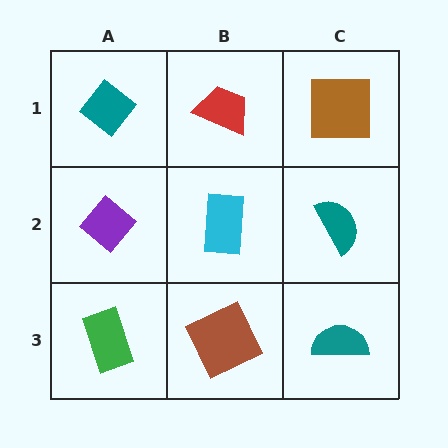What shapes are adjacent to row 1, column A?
A purple diamond (row 2, column A), a red trapezoid (row 1, column B).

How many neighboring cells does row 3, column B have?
3.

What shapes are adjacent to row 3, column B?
A cyan rectangle (row 2, column B), a green rectangle (row 3, column A), a teal semicircle (row 3, column C).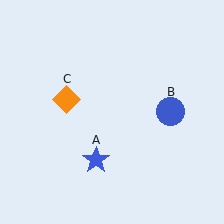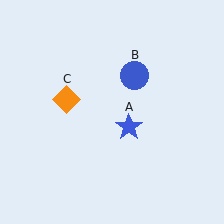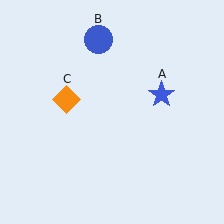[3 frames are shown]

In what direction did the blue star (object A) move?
The blue star (object A) moved up and to the right.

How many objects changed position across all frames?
2 objects changed position: blue star (object A), blue circle (object B).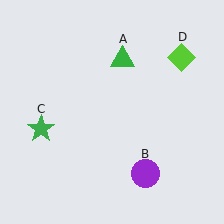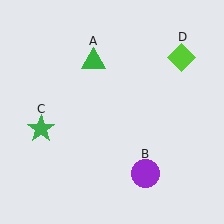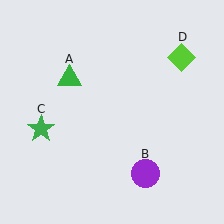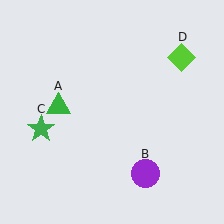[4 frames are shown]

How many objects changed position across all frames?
1 object changed position: green triangle (object A).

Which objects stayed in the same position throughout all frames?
Purple circle (object B) and green star (object C) and lime diamond (object D) remained stationary.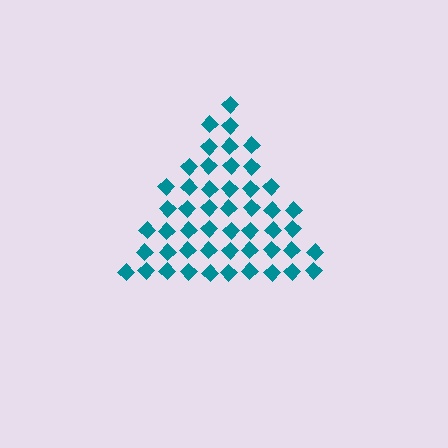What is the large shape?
The large shape is a triangle.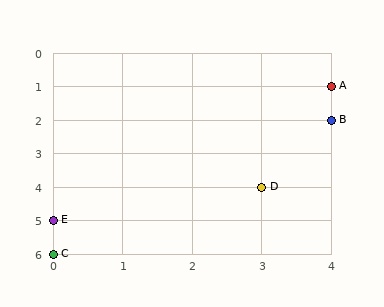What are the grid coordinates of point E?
Point E is at grid coordinates (0, 5).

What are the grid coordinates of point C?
Point C is at grid coordinates (0, 6).